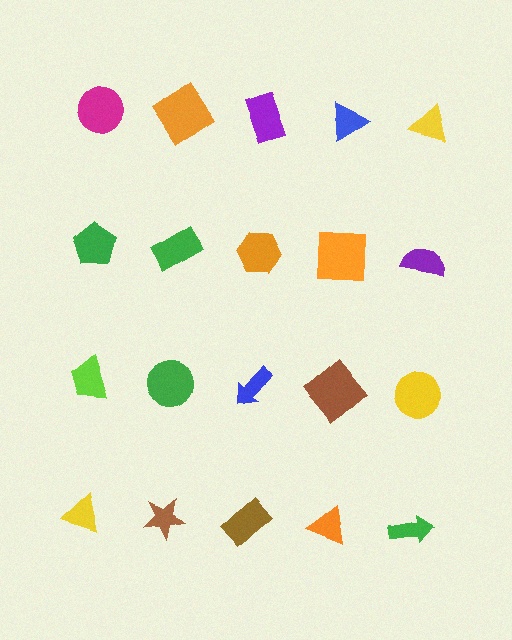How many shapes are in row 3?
5 shapes.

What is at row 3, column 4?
A brown diamond.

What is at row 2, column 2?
A green rectangle.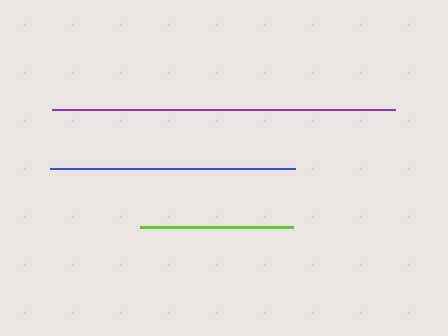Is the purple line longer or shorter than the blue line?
The purple line is longer than the blue line.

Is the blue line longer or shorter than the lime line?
The blue line is longer than the lime line.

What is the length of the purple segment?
The purple segment is approximately 343 pixels long.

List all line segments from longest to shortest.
From longest to shortest: purple, blue, lime.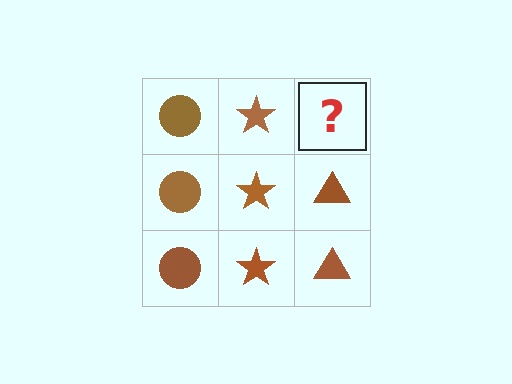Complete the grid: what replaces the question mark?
The question mark should be replaced with a brown triangle.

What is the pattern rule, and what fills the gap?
The rule is that each column has a consistent shape. The gap should be filled with a brown triangle.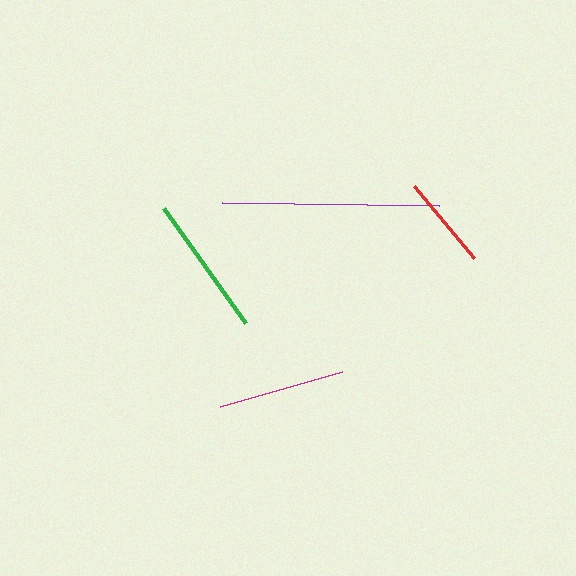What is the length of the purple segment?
The purple segment is approximately 216 pixels long.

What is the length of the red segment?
The red segment is approximately 93 pixels long.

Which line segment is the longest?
The purple line is the longest at approximately 216 pixels.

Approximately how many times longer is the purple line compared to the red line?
The purple line is approximately 2.3 times the length of the red line.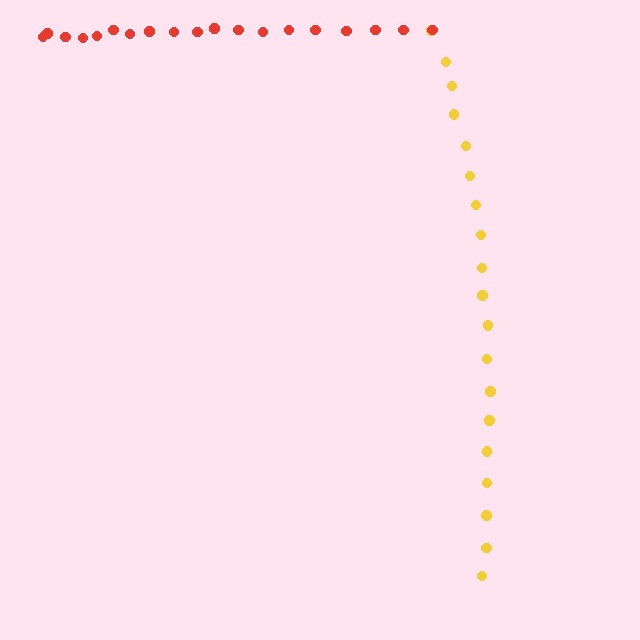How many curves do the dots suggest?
There are 2 distinct paths.